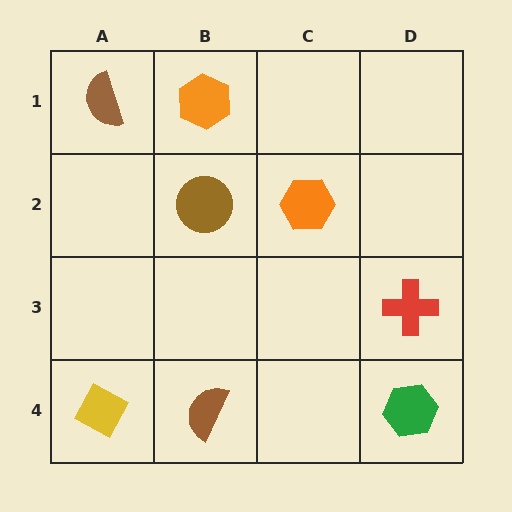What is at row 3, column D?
A red cross.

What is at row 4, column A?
A yellow diamond.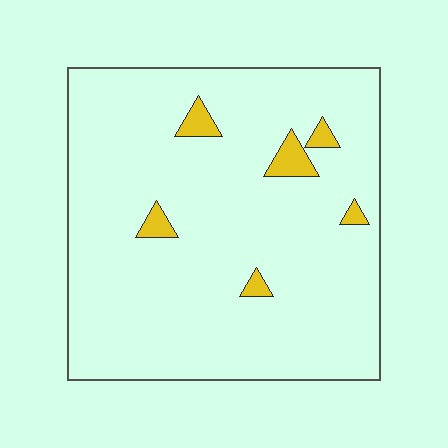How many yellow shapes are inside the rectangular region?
6.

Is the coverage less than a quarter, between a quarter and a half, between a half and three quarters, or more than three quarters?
Less than a quarter.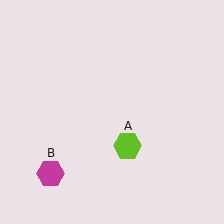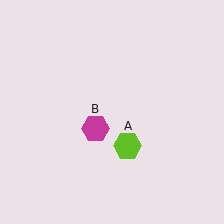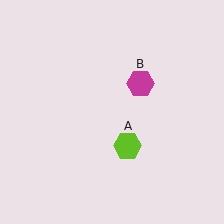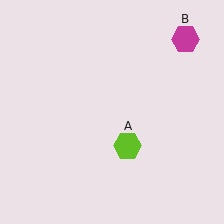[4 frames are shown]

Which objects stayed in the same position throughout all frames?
Lime hexagon (object A) remained stationary.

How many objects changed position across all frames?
1 object changed position: magenta hexagon (object B).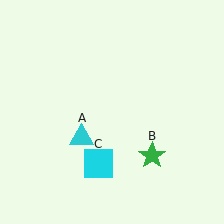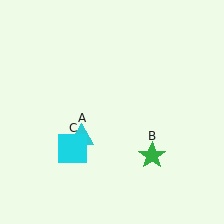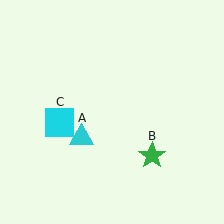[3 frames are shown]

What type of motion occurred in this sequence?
The cyan square (object C) rotated clockwise around the center of the scene.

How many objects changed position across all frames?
1 object changed position: cyan square (object C).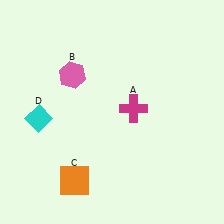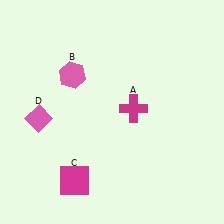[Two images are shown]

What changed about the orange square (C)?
In Image 1, C is orange. In Image 2, it changed to magenta.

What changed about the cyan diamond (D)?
In Image 1, D is cyan. In Image 2, it changed to pink.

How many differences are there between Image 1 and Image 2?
There are 2 differences between the two images.